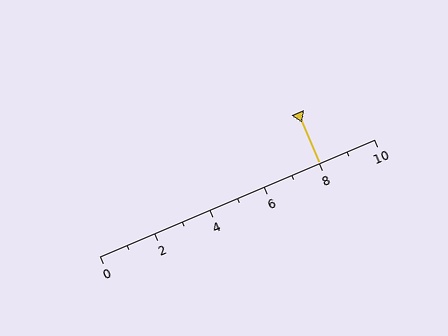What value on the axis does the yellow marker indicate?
The marker indicates approximately 8.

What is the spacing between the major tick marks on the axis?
The major ticks are spaced 2 apart.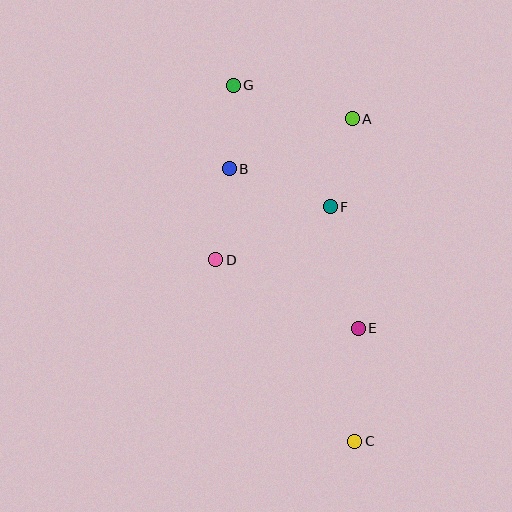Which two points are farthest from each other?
Points C and G are farthest from each other.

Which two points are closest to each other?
Points B and G are closest to each other.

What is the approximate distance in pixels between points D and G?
The distance between D and G is approximately 175 pixels.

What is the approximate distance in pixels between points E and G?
The distance between E and G is approximately 273 pixels.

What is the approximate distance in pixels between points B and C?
The distance between B and C is approximately 300 pixels.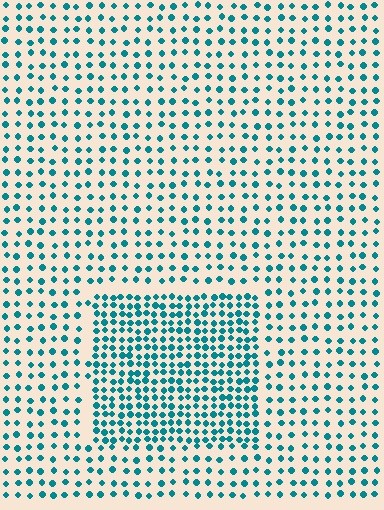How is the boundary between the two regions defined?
The boundary is defined by a change in element density (approximately 2.0x ratio). All elements are the same color, size, and shape.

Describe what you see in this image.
The image contains small teal elements arranged at two different densities. A rectangle-shaped region is visible where the elements are more densely packed than the surrounding area.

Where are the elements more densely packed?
The elements are more densely packed inside the rectangle boundary.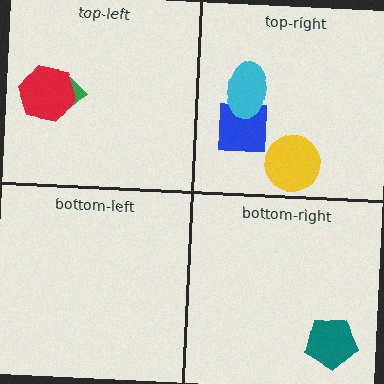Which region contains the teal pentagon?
The bottom-right region.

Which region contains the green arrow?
The top-left region.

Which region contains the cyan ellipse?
The top-right region.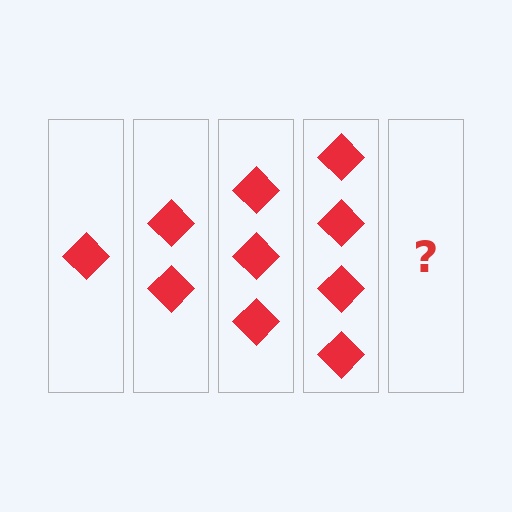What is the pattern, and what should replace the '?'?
The pattern is that each step adds one more diamond. The '?' should be 5 diamonds.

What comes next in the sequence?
The next element should be 5 diamonds.